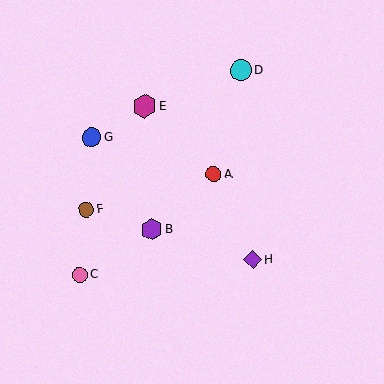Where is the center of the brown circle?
The center of the brown circle is at (86, 210).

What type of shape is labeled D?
Shape D is a cyan circle.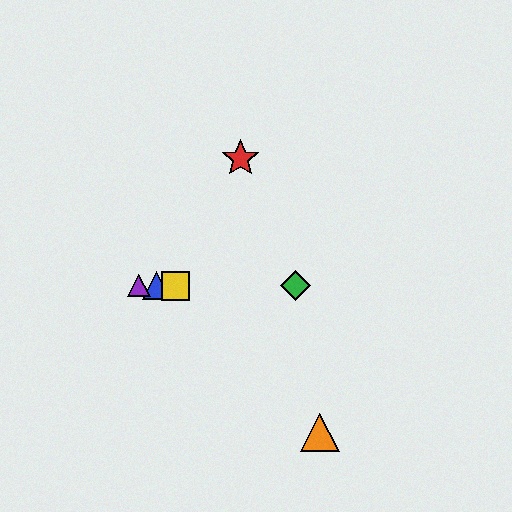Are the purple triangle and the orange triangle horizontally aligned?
No, the purple triangle is at y≈286 and the orange triangle is at y≈432.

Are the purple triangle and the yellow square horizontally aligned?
Yes, both are at y≈286.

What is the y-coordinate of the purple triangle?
The purple triangle is at y≈286.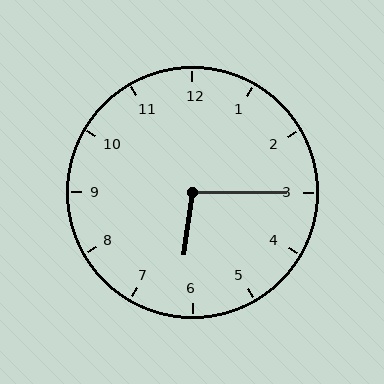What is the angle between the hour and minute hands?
Approximately 98 degrees.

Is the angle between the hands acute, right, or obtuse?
It is obtuse.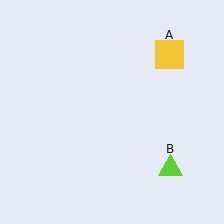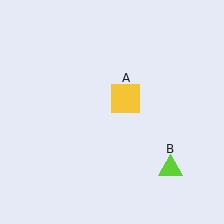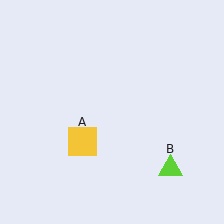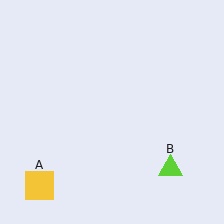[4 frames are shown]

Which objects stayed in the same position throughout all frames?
Lime triangle (object B) remained stationary.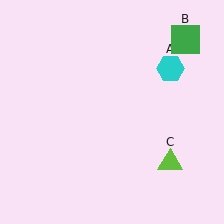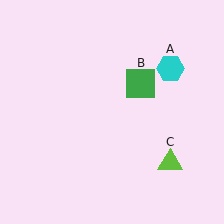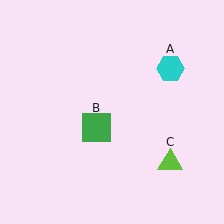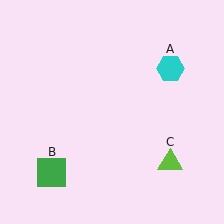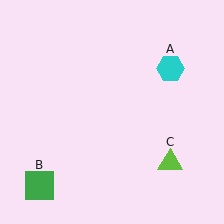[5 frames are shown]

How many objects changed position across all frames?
1 object changed position: green square (object B).